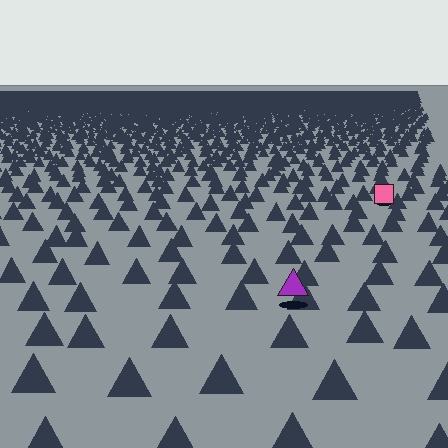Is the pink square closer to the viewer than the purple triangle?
No. The purple triangle is closer — you can tell from the texture gradient: the ground texture is coarser near it.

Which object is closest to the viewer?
The purple triangle is closest. The texture marks near it are larger and more spread out.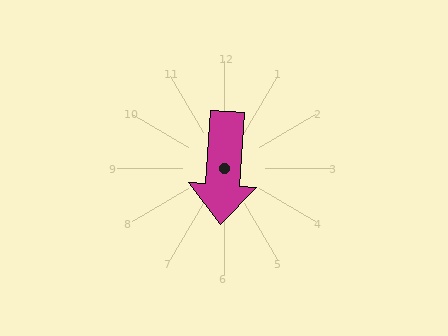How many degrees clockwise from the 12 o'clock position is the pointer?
Approximately 184 degrees.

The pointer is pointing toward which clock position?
Roughly 6 o'clock.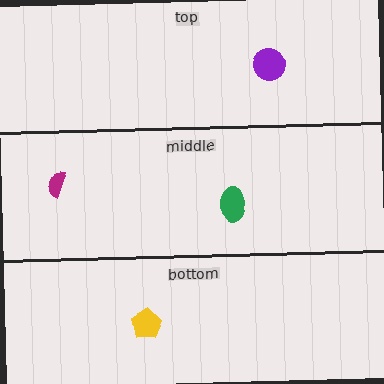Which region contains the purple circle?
The top region.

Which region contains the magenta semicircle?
The middle region.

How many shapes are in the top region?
1.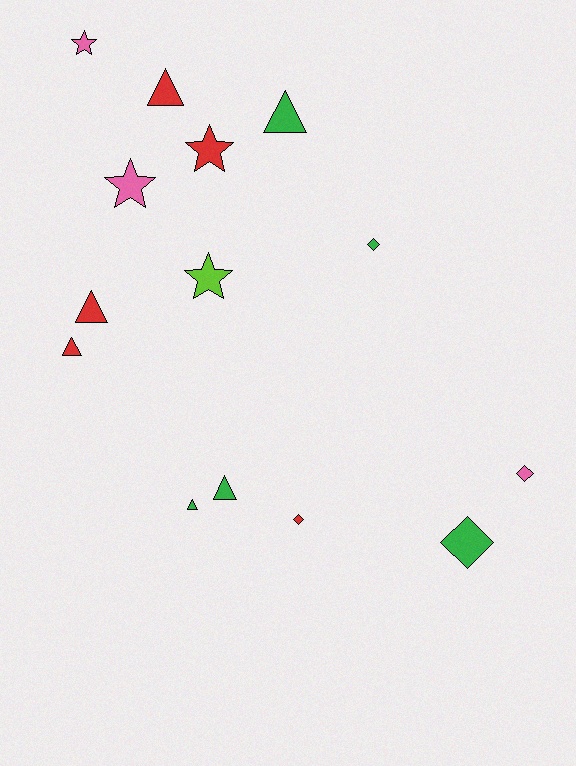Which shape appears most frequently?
Triangle, with 6 objects.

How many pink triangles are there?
There are no pink triangles.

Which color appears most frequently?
Red, with 5 objects.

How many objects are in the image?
There are 14 objects.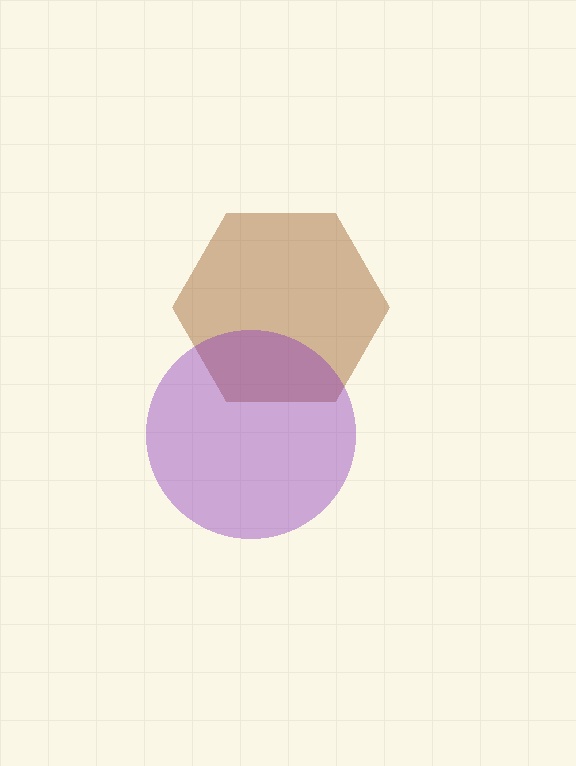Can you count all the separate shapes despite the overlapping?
Yes, there are 2 separate shapes.